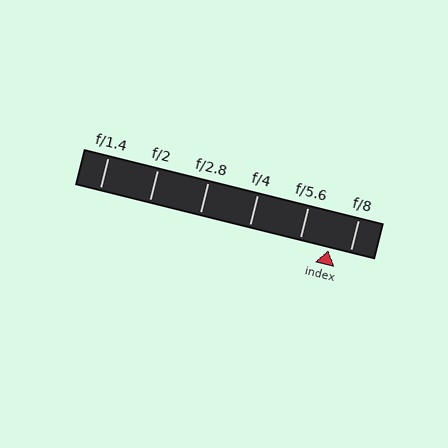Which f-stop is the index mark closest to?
The index mark is closest to f/8.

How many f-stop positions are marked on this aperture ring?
There are 6 f-stop positions marked.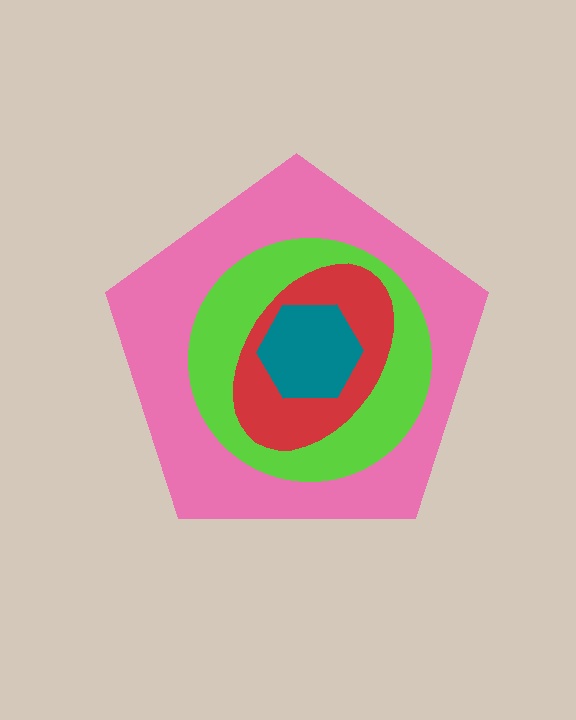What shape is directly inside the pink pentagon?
The lime circle.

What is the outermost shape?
The pink pentagon.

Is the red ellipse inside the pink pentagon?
Yes.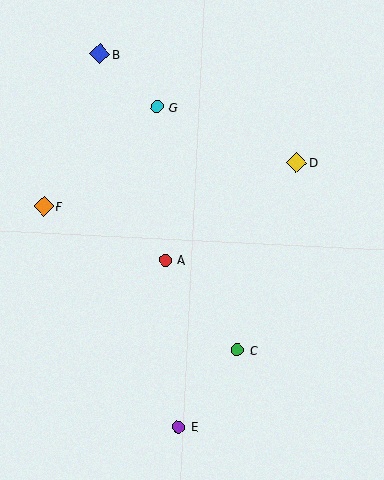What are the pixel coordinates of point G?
Point G is at (157, 107).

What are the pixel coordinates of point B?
Point B is at (100, 54).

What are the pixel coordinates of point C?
Point C is at (237, 350).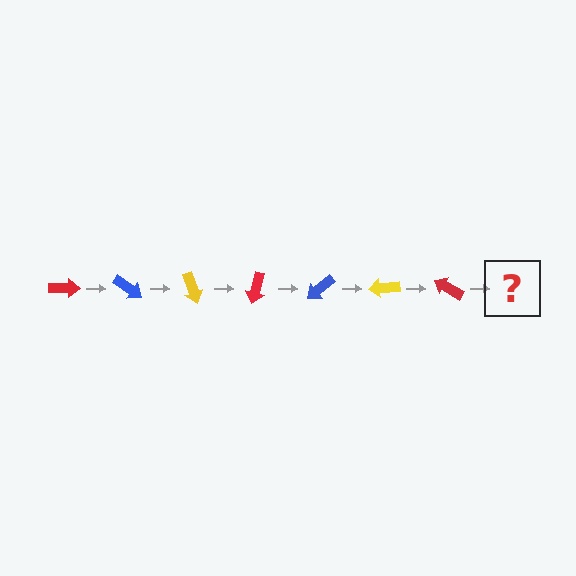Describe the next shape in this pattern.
It should be a blue arrow, rotated 245 degrees from the start.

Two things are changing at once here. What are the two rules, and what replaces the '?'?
The two rules are that it rotates 35 degrees each step and the color cycles through red, blue, and yellow. The '?' should be a blue arrow, rotated 245 degrees from the start.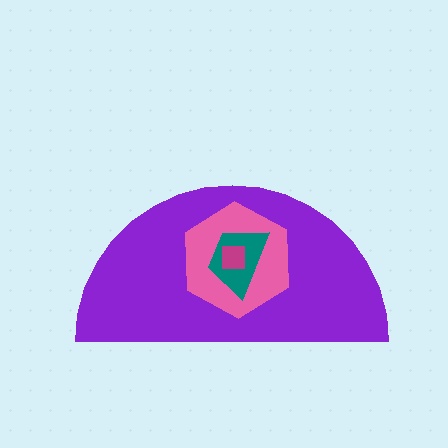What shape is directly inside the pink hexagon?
The teal trapezoid.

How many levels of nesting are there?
4.